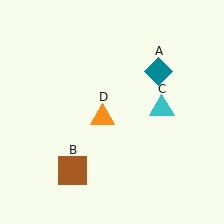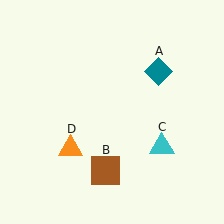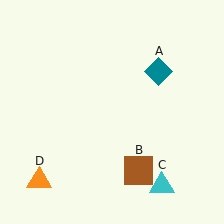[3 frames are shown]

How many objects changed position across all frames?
3 objects changed position: brown square (object B), cyan triangle (object C), orange triangle (object D).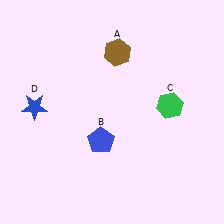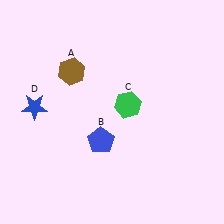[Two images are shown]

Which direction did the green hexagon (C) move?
The green hexagon (C) moved left.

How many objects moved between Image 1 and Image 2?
2 objects moved between the two images.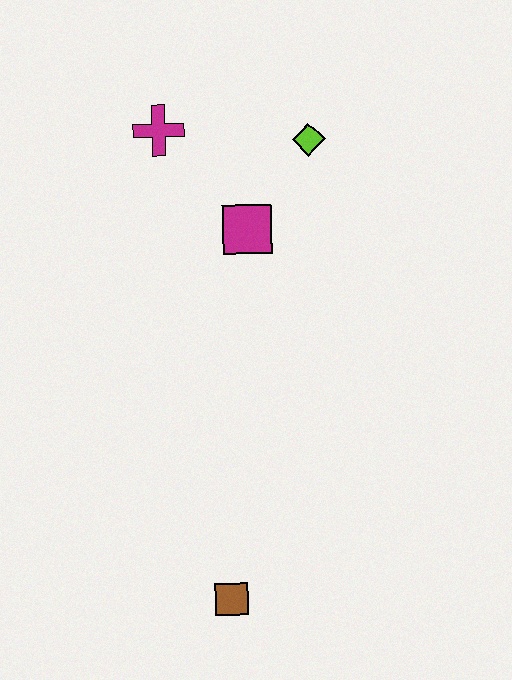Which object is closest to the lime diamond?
The magenta square is closest to the lime diamond.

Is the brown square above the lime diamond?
No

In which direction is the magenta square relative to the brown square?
The magenta square is above the brown square.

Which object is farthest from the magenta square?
The brown square is farthest from the magenta square.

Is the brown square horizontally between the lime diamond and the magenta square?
No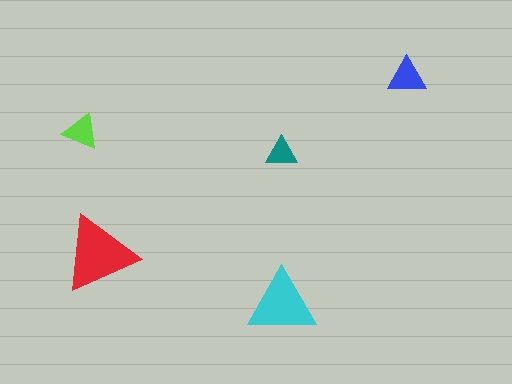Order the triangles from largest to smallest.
the red one, the cyan one, the blue one, the lime one, the teal one.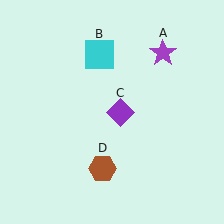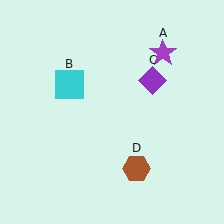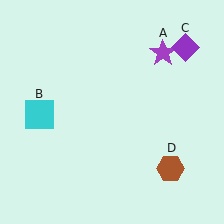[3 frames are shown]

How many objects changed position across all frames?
3 objects changed position: cyan square (object B), purple diamond (object C), brown hexagon (object D).